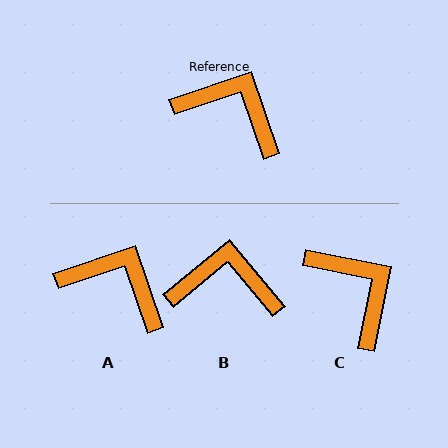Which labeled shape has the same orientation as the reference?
A.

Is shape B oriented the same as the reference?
No, it is off by about 21 degrees.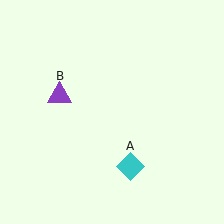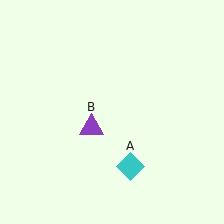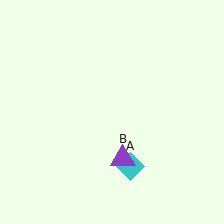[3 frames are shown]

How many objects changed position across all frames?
1 object changed position: purple triangle (object B).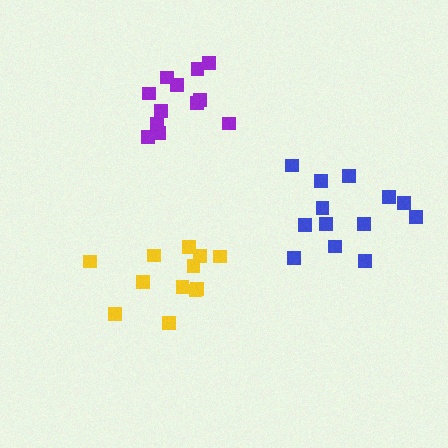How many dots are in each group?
Group 1: 12 dots, Group 2: 13 dots, Group 3: 12 dots (37 total).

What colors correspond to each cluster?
The clusters are colored: yellow, blue, purple.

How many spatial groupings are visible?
There are 3 spatial groupings.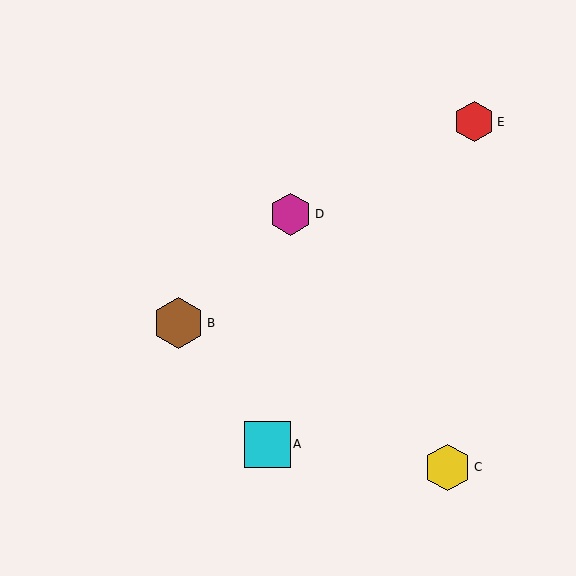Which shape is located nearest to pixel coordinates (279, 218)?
The magenta hexagon (labeled D) at (291, 214) is nearest to that location.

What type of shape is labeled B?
Shape B is a brown hexagon.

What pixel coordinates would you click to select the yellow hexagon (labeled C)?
Click at (448, 467) to select the yellow hexagon C.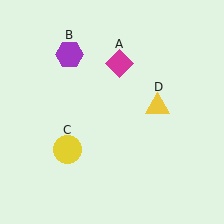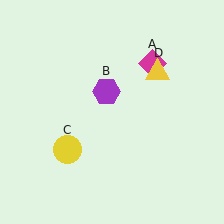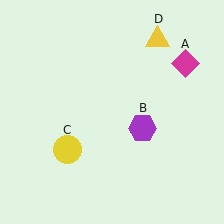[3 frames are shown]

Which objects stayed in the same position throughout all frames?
Yellow circle (object C) remained stationary.